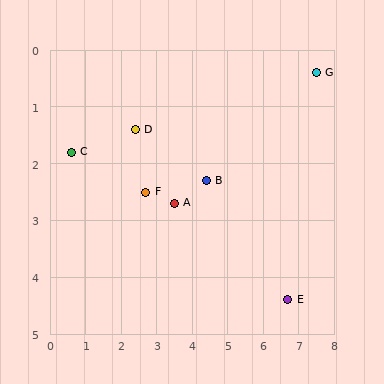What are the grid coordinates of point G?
Point G is at approximately (7.5, 0.4).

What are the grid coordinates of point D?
Point D is at approximately (2.4, 1.4).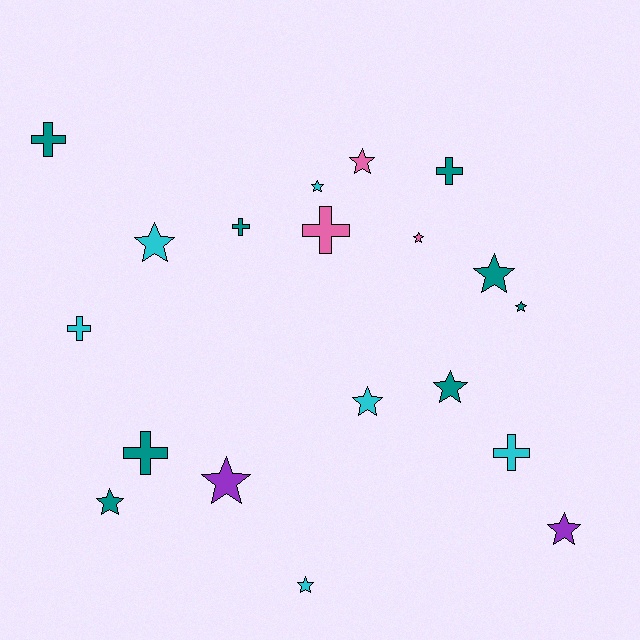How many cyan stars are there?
There are 4 cyan stars.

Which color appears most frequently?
Teal, with 8 objects.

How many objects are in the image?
There are 19 objects.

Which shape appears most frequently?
Star, with 12 objects.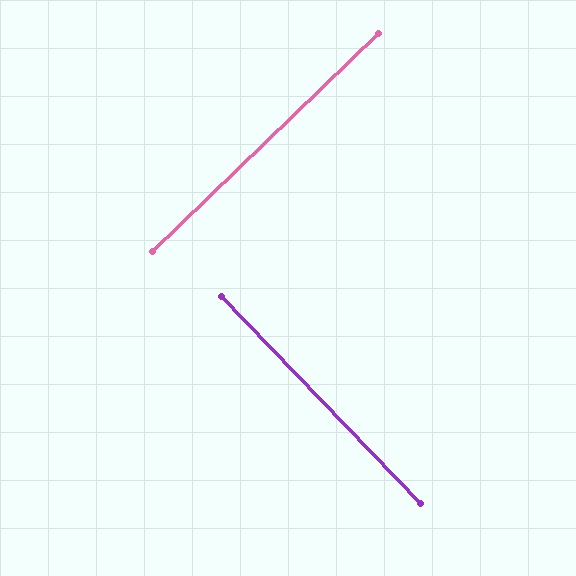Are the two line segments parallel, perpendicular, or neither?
Perpendicular — they meet at approximately 90°.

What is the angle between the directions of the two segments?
Approximately 90 degrees.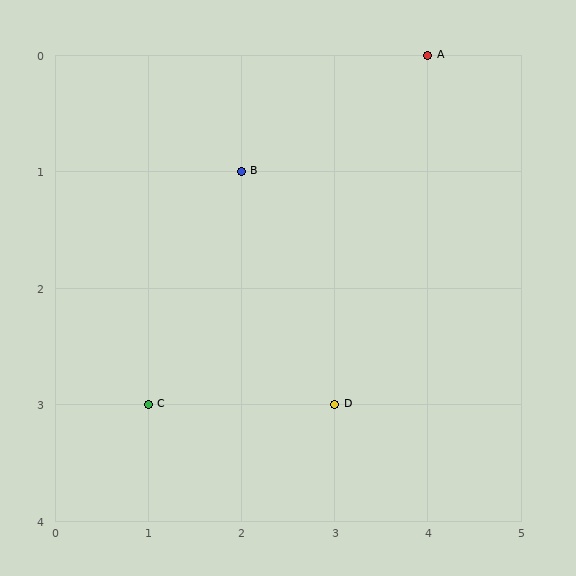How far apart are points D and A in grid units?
Points D and A are 1 column and 3 rows apart (about 3.2 grid units diagonally).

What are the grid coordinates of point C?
Point C is at grid coordinates (1, 3).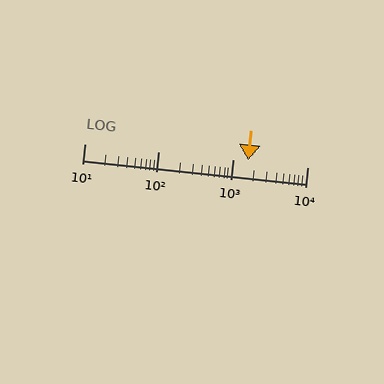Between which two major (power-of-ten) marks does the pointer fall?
The pointer is between 1000 and 10000.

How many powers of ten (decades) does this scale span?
The scale spans 3 decades, from 10 to 10000.